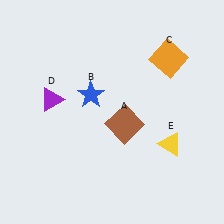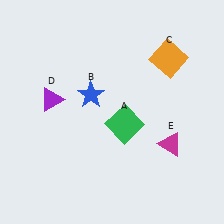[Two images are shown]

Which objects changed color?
A changed from brown to green. E changed from yellow to magenta.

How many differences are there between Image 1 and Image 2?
There are 2 differences between the two images.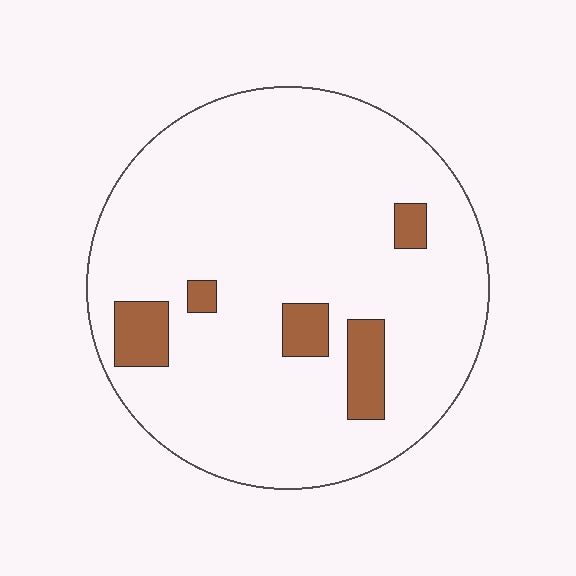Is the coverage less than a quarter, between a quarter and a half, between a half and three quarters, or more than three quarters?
Less than a quarter.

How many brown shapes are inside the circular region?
5.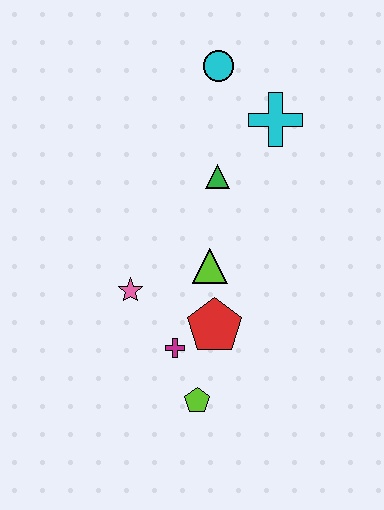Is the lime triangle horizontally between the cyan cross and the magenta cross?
Yes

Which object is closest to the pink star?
The magenta cross is closest to the pink star.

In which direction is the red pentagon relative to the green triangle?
The red pentagon is below the green triangle.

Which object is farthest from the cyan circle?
The lime pentagon is farthest from the cyan circle.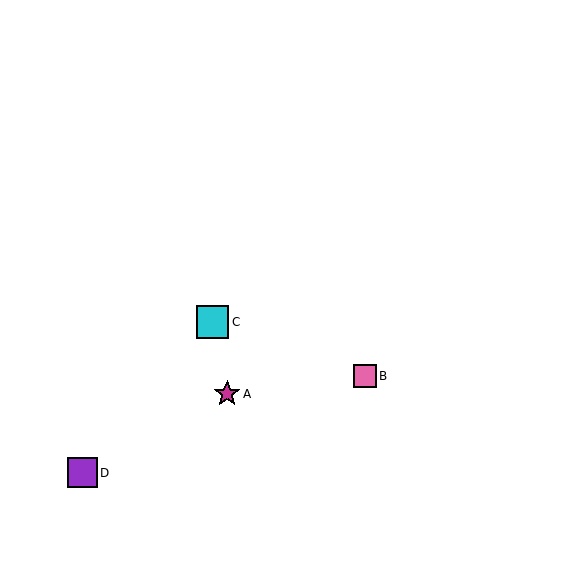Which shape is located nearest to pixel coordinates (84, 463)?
The purple square (labeled D) at (83, 473) is nearest to that location.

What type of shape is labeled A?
Shape A is a magenta star.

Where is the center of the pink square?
The center of the pink square is at (365, 376).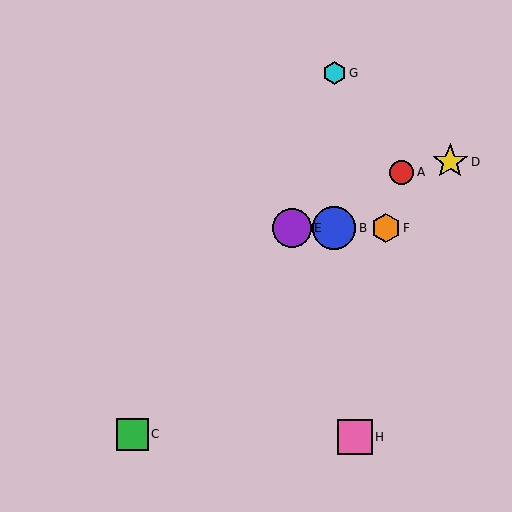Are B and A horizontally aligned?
No, B is at y≈228 and A is at y≈172.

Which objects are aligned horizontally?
Objects B, E, F are aligned horizontally.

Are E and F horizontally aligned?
Yes, both are at y≈228.